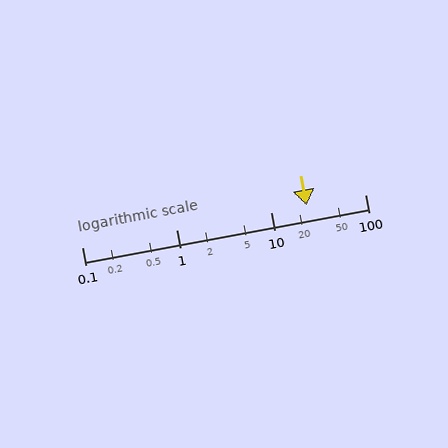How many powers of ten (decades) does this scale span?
The scale spans 3 decades, from 0.1 to 100.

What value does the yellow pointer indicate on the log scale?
The pointer indicates approximately 24.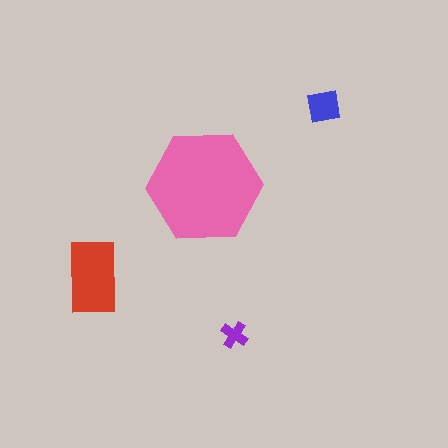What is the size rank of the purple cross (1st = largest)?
4th.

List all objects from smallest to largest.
The purple cross, the blue square, the red rectangle, the pink hexagon.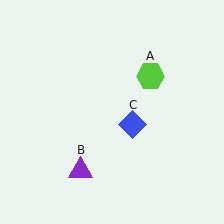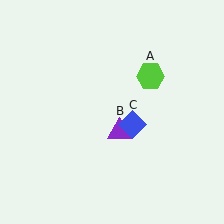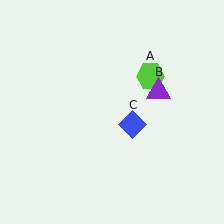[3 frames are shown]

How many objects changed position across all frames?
1 object changed position: purple triangle (object B).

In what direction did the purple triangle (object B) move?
The purple triangle (object B) moved up and to the right.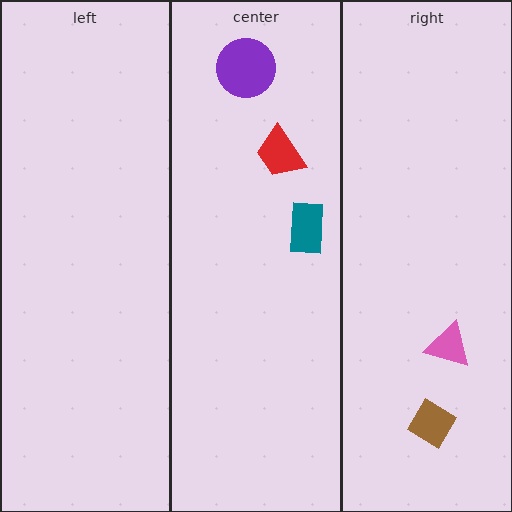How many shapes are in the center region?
3.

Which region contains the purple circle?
The center region.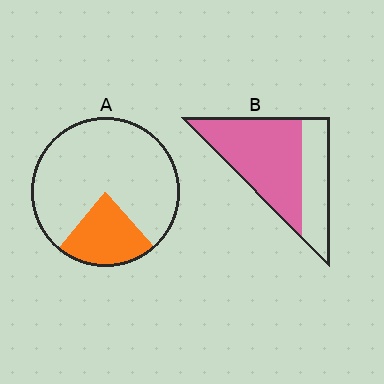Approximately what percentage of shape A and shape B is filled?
A is approximately 25% and B is approximately 65%.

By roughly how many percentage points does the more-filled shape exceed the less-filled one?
By roughly 45 percentage points (B over A).